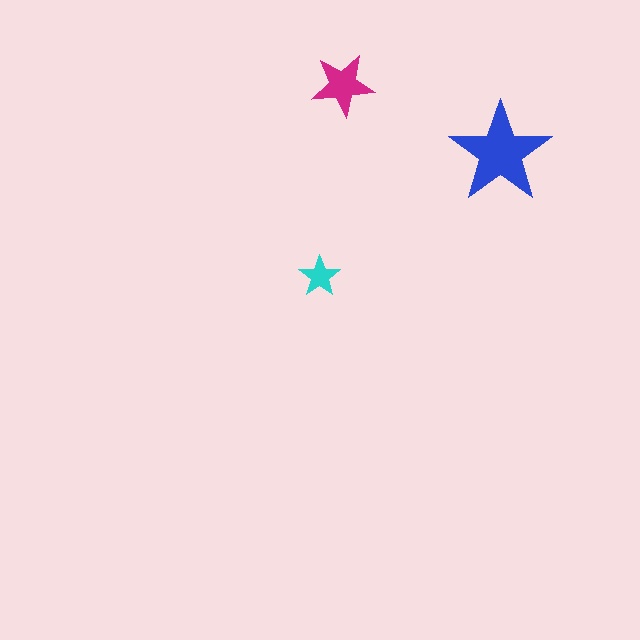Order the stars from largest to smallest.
the blue one, the magenta one, the cyan one.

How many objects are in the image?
There are 3 objects in the image.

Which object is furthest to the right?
The blue star is rightmost.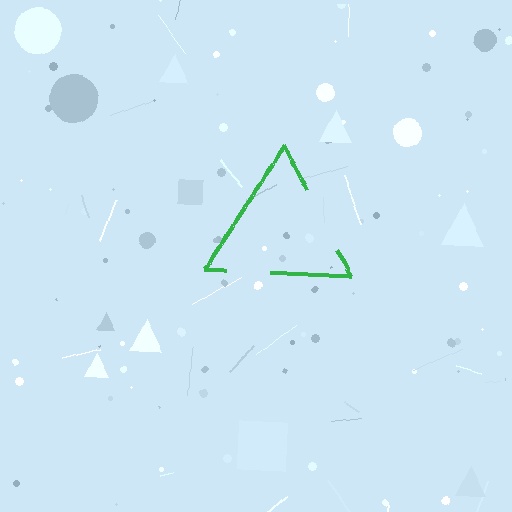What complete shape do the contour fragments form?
The contour fragments form a triangle.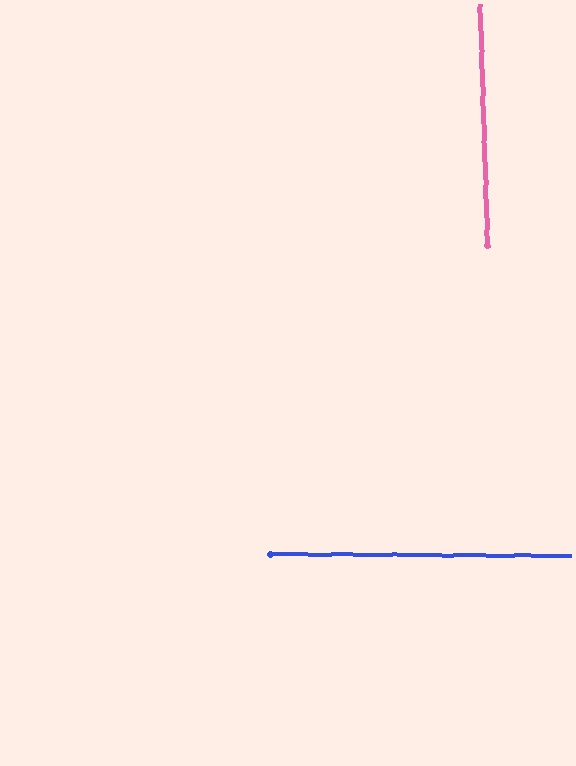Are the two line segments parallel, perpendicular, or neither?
Perpendicular — they meet at approximately 88°.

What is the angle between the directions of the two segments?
Approximately 88 degrees.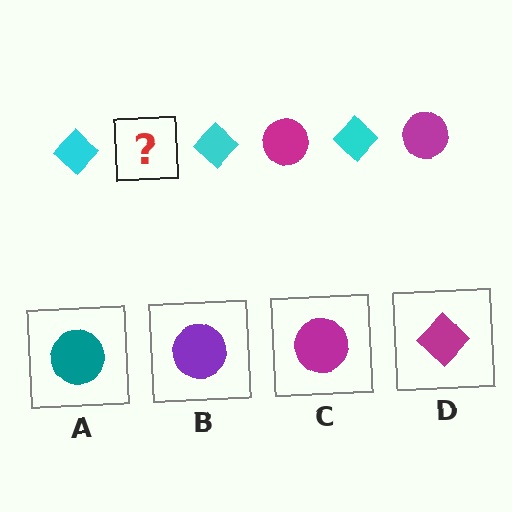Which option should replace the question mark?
Option C.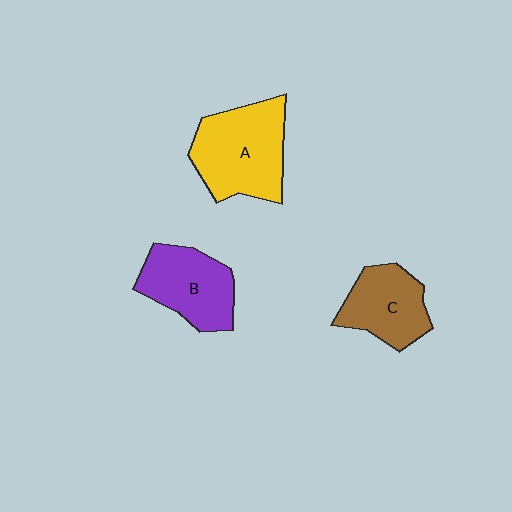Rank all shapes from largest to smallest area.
From largest to smallest: A (yellow), B (purple), C (brown).